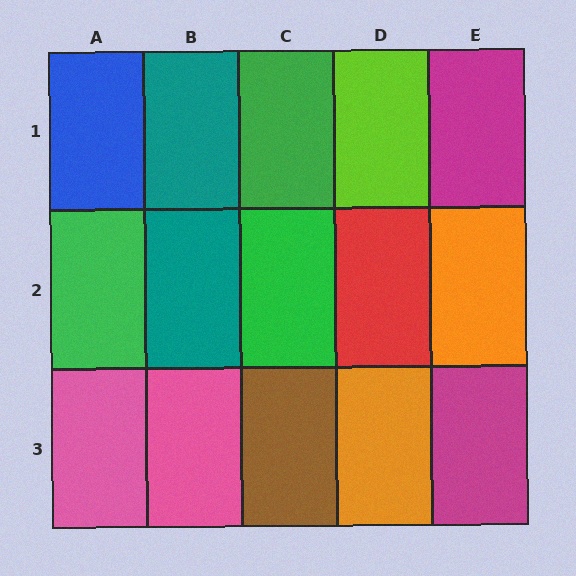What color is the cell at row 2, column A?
Green.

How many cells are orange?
2 cells are orange.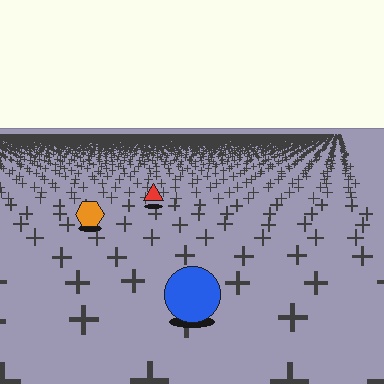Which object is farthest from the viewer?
The red triangle is farthest from the viewer. It appears smaller and the ground texture around it is denser.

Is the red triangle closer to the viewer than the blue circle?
No. The blue circle is closer — you can tell from the texture gradient: the ground texture is coarser near it.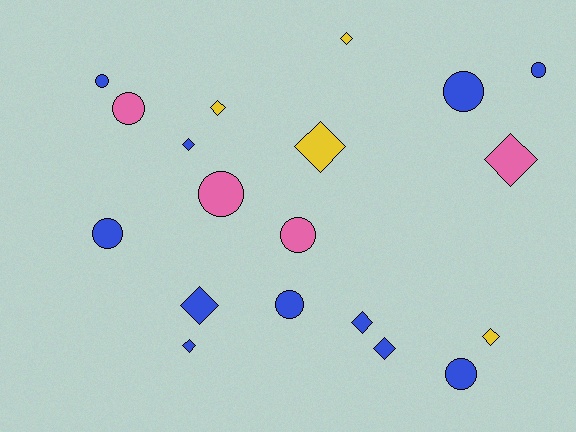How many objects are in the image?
There are 19 objects.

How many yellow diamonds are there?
There are 4 yellow diamonds.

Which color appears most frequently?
Blue, with 11 objects.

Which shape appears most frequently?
Diamond, with 10 objects.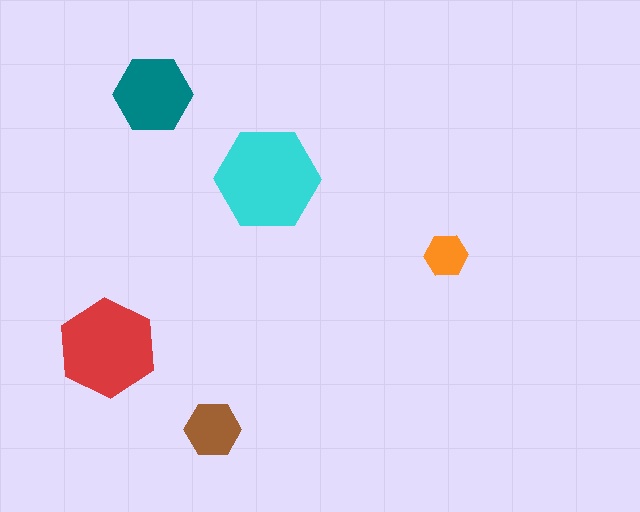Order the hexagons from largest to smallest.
the cyan one, the red one, the teal one, the brown one, the orange one.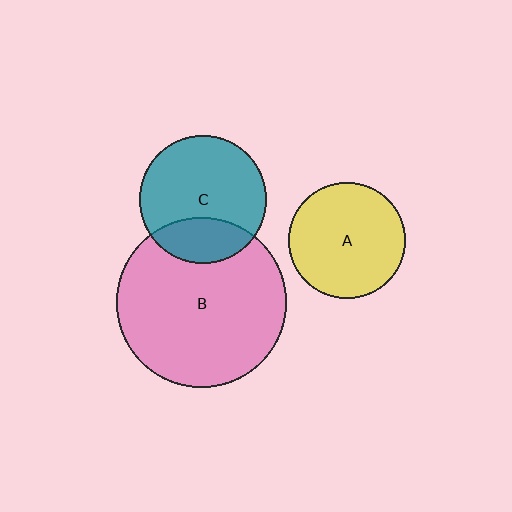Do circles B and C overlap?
Yes.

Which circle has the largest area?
Circle B (pink).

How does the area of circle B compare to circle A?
Approximately 2.1 times.